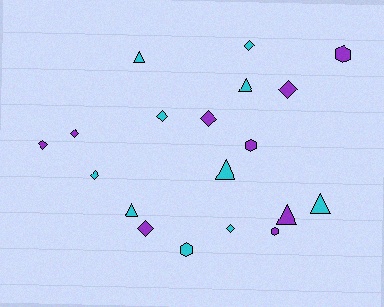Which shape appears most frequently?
Diamond, with 9 objects.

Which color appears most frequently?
Cyan, with 10 objects.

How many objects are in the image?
There are 19 objects.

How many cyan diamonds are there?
There are 4 cyan diamonds.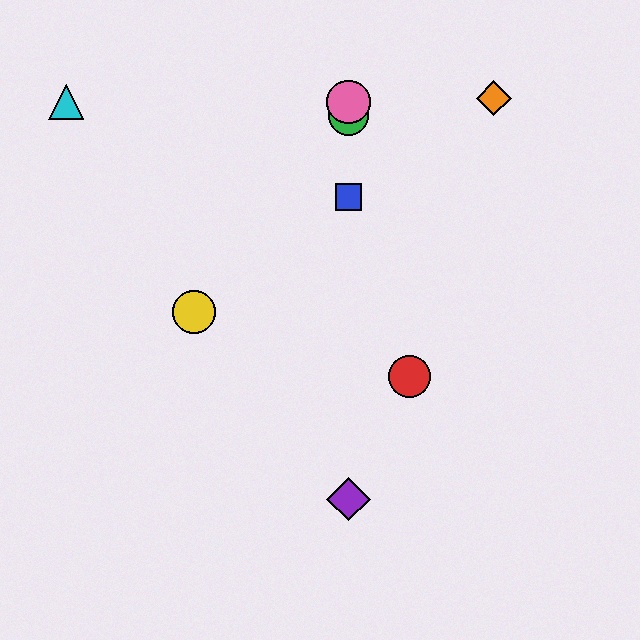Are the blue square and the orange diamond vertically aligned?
No, the blue square is at x≈348 and the orange diamond is at x≈494.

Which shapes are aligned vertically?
The blue square, the green circle, the purple diamond, the pink circle are aligned vertically.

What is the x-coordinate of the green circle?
The green circle is at x≈348.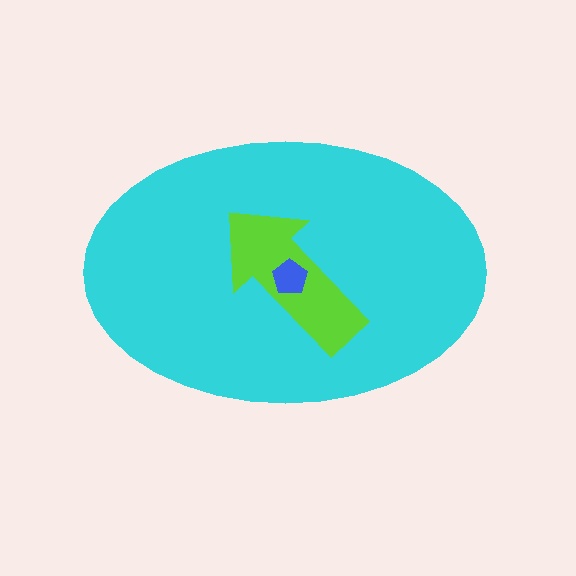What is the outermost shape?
The cyan ellipse.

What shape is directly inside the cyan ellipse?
The lime arrow.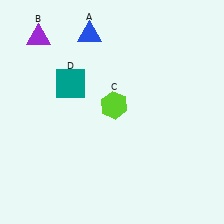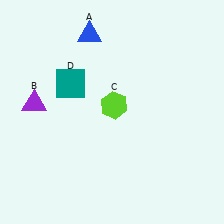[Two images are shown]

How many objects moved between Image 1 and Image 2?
1 object moved between the two images.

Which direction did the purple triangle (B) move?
The purple triangle (B) moved down.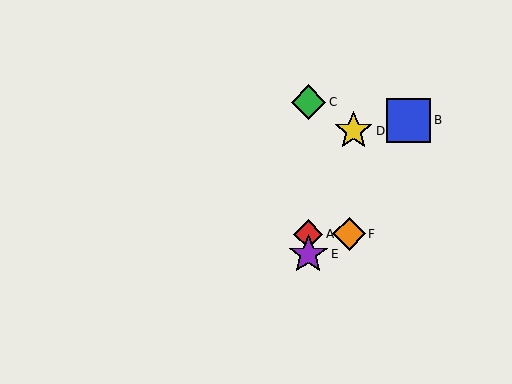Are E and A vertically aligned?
Yes, both are at x≈308.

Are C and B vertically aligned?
No, C is at x≈308 and B is at x≈409.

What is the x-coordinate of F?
Object F is at x≈349.